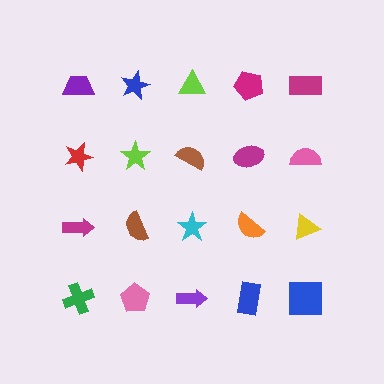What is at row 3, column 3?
A cyan star.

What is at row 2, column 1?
A red star.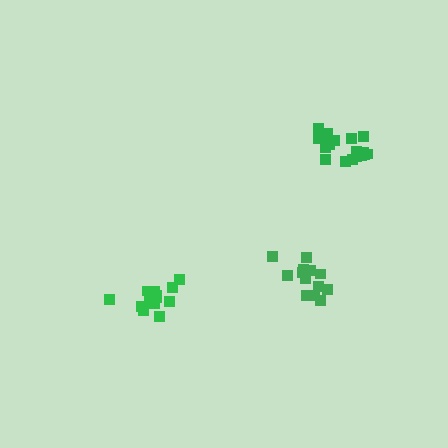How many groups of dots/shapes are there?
There are 3 groups.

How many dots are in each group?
Group 1: 17 dots, Group 2: 15 dots, Group 3: 13 dots (45 total).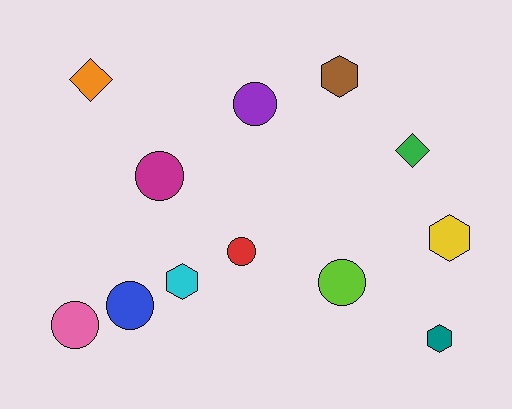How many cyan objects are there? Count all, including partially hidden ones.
There is 1 cyan object.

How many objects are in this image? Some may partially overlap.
There are 12 objects.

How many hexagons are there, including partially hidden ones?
There are 4 hexagons.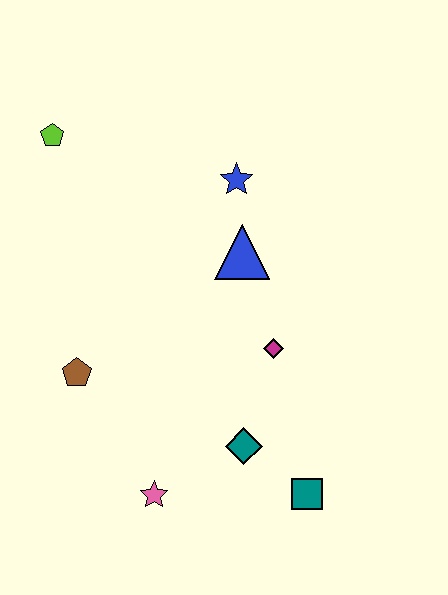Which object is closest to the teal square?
The teal diamond is closest to the teal square.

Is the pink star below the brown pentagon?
Yes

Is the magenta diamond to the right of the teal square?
No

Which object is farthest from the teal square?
The lime pentagon is farthest from the teal square.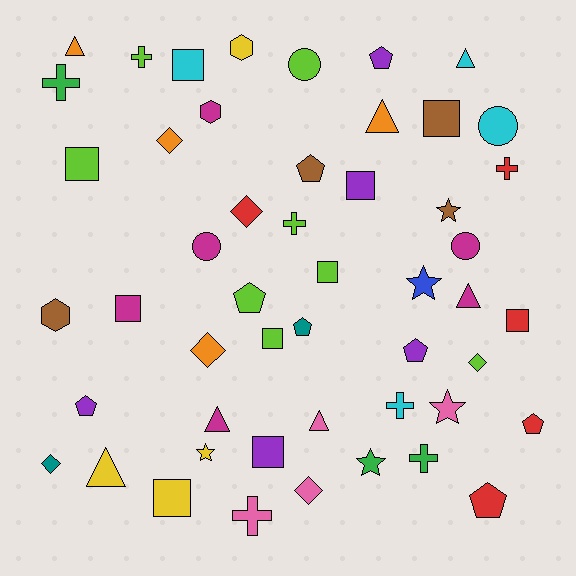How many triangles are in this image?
There are 7 triangles.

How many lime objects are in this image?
There are 8 lime objects.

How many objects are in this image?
There are 50 objects.